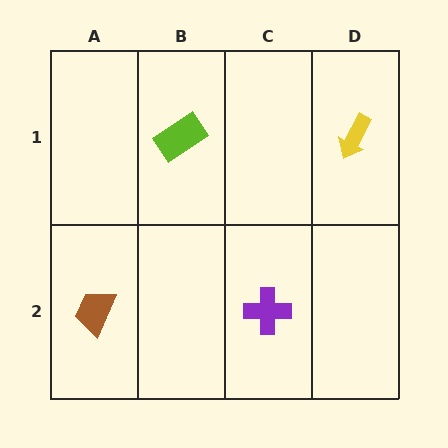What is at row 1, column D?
A yellow arrow.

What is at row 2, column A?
A brown trapezoid.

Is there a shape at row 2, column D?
No, that cell is empty.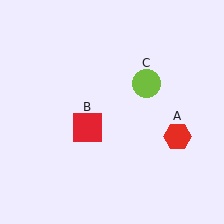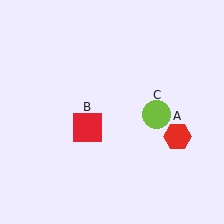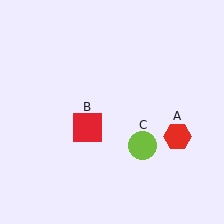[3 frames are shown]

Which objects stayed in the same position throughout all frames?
Red hexagon (object A) and red square (object B) remained stationary.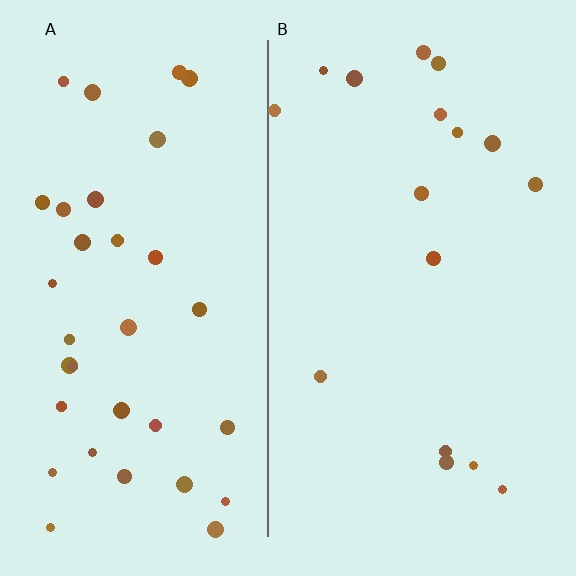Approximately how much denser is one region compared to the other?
Approximately 2.1× — region A over region B.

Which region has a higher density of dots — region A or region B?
A (the left).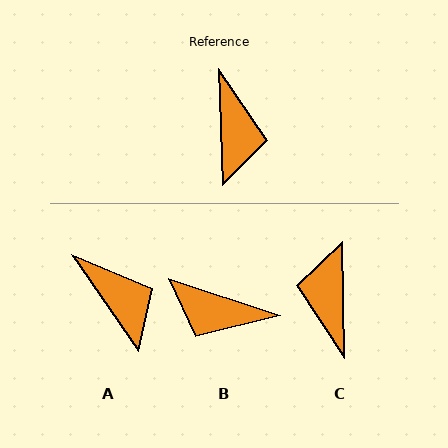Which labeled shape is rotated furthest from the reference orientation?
C, about 178 degrees away.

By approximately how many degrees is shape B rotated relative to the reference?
Approximately 110 degrees clockwise.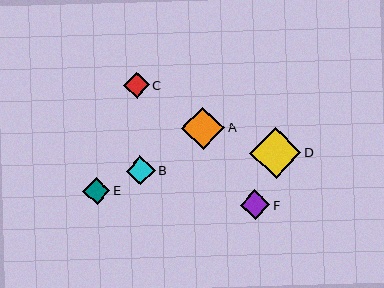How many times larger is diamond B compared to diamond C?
Diamond B is approximately 1.1 times the size of diamond C.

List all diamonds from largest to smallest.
From largest to smallest: D, A, F, B, E, C.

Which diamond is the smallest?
Diamond C is the smallest with a size of approximately 26 pixels.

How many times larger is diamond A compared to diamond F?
Diamond A is approximately 1.4 times the size of diamond F.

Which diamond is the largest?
Diamond D is the largest with a size of approximately 51 pixels.